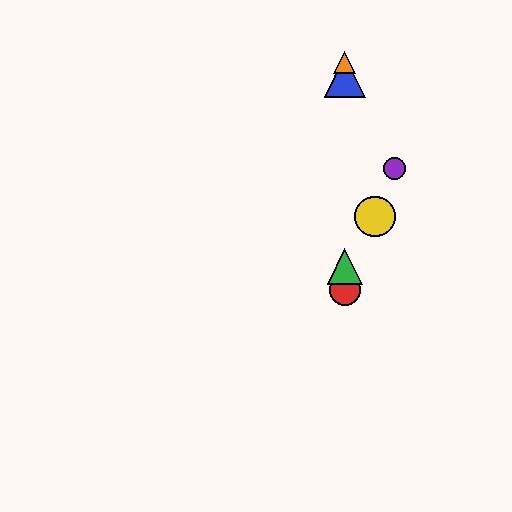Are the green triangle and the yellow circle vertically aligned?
No, the green triangle is at x≈345 and the yellow circle is at x≈375.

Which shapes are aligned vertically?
The red circle, the blue triangle, the green triangle, the orange triangle are aligned vertically.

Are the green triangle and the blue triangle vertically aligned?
Yes, both are at x≈345.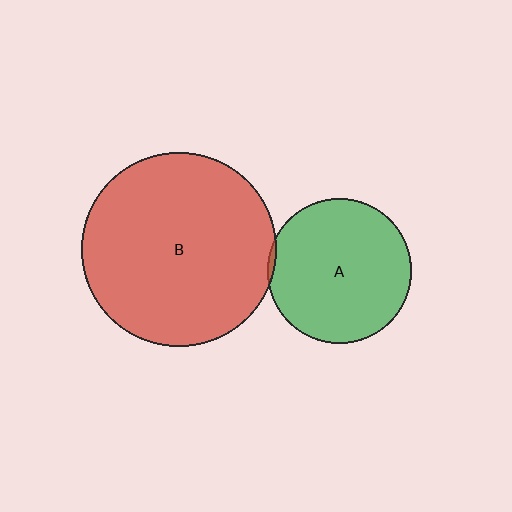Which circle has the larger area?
Circle B (red).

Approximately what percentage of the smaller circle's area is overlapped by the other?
Approximately 5%.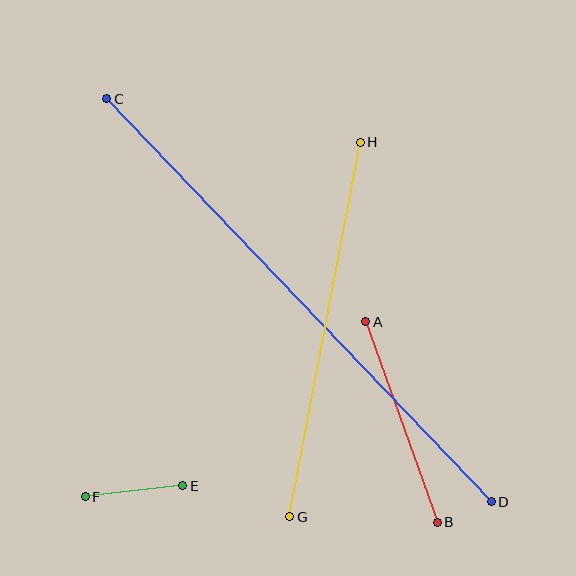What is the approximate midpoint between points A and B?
The midpoint is at approximately (402, 422) pixels.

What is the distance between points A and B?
The distance is approximately 213 pixels.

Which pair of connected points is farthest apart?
Points C and D are farthest apart.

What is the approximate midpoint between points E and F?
The midpoint is at approximately (134, 491) pixels.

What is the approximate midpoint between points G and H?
The midpoint is at approximately (325, 330) pixels.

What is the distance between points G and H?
The distance is approximately 381 pixels.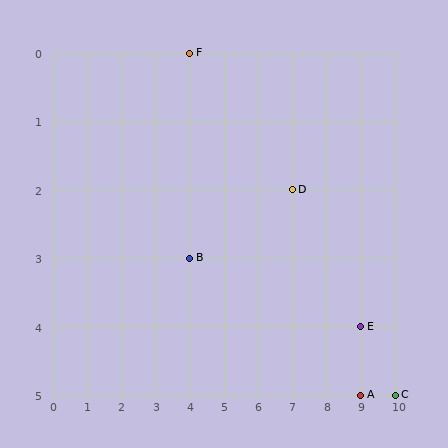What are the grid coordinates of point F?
Point F is at grid coordinates (4, 0).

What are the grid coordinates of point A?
Point A is at grid coordinates (9, 5).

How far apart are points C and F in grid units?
Points C and F are 6 columns and 5 rows apart (about 7.8 grid units diagonally).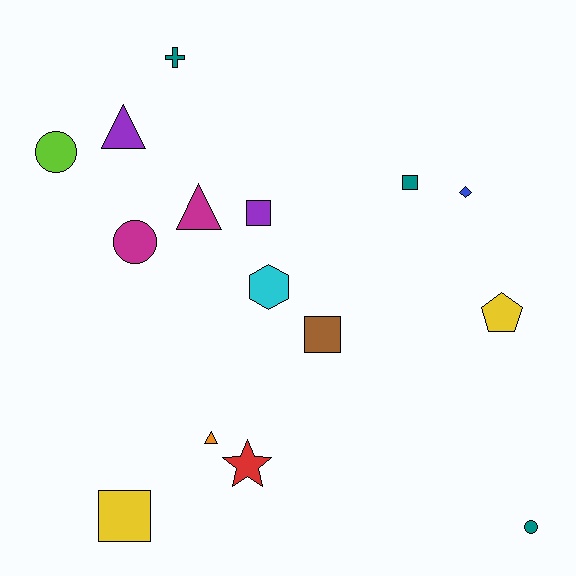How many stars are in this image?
There is 1 star.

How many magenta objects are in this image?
There are 2 magenta objects.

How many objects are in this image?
There are 15 objects.